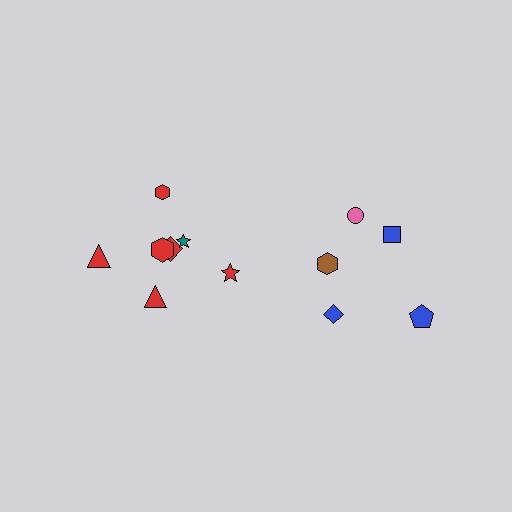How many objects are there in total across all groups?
There are 12 objects.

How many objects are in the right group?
There are 5 objects.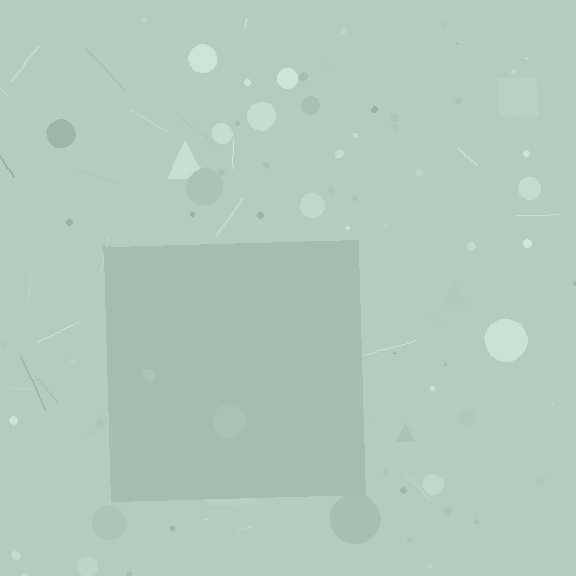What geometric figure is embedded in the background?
A square is embedded in the background.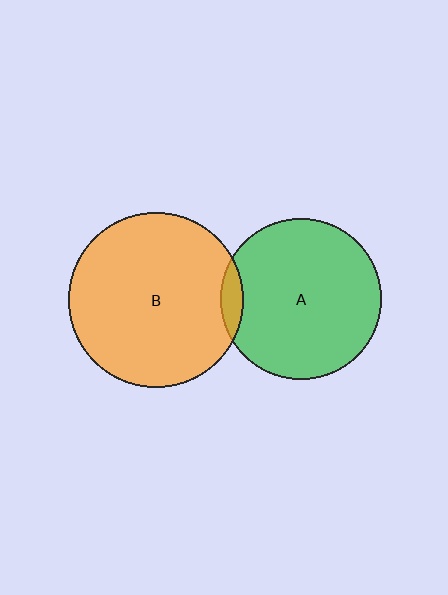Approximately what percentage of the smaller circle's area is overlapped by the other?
Approximately 5%.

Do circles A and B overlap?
Yes.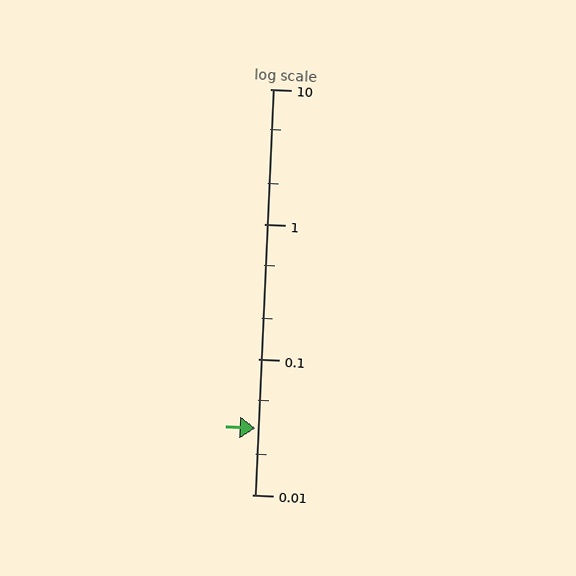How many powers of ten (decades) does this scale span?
The scale spans 3 decades, from 0.01 to 10.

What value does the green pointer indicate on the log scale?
The pointer indicates approximately 0.031.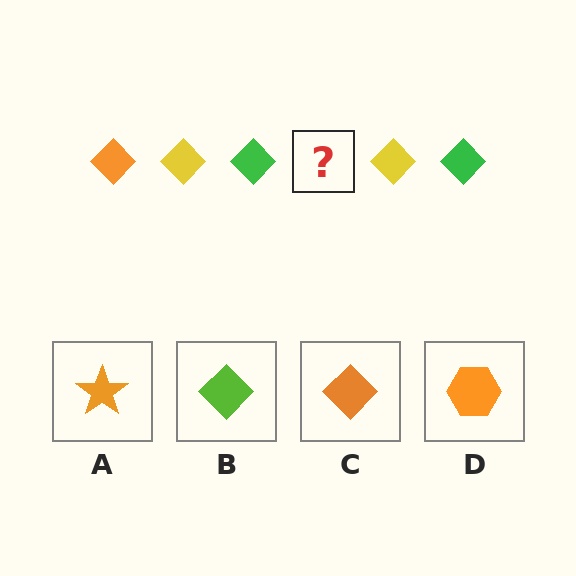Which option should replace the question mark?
Option C.